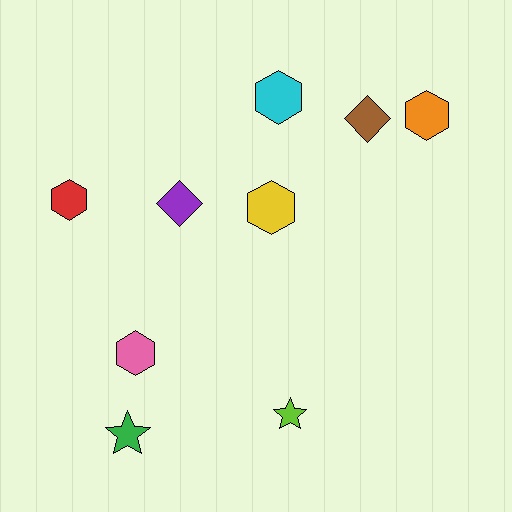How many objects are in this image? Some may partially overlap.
There are 9 objects.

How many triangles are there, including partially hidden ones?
There are no triangles.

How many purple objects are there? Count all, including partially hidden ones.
There is 1 purple object.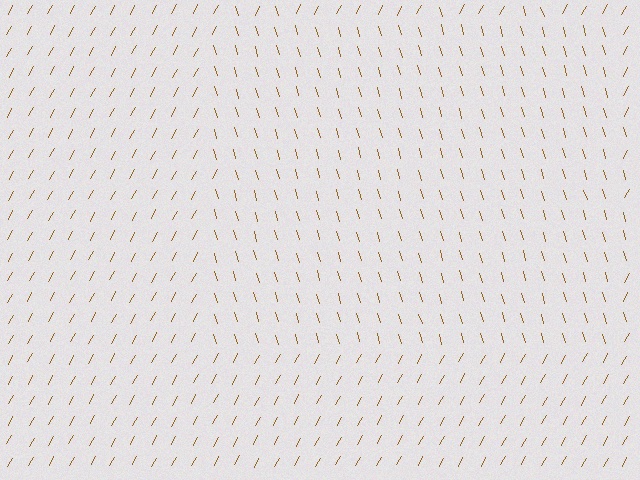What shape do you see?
I see a rectangle.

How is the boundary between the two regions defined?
The boundary is defined purely by a change in line orientation (approximately 45 degrees difference). All lines are the same color and thickness.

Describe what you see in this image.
The image is filled with small brown line segments. A rectangle region in the image has lines oriented differently from the surrounding lines, creating a visible texture boundary.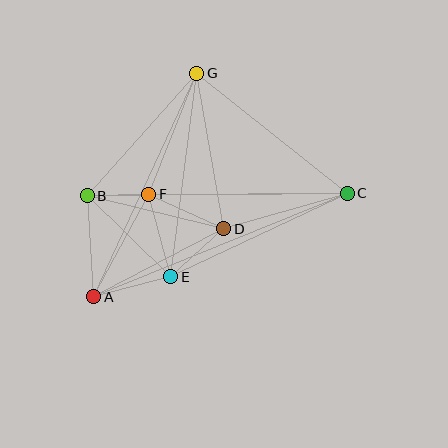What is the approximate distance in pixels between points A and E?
The distance between A and E is approximately 80 pixels.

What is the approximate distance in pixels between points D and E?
The distance between D and E is approximately 72 pixels.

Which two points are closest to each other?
Points B and F are closest to each other.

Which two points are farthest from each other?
Points A and C are farthest from each other.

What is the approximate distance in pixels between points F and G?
The distance between F and G is approximately 130 pixels.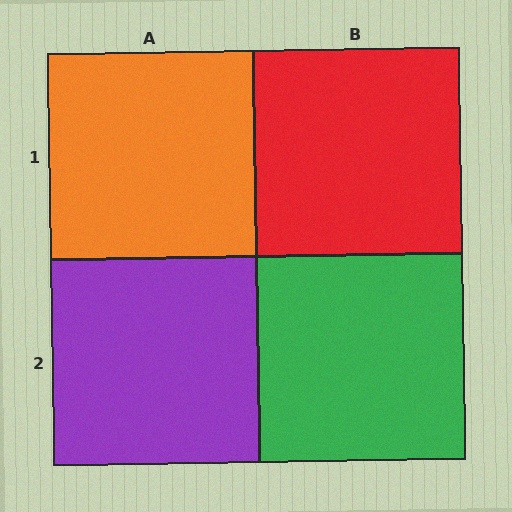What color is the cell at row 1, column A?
Orange.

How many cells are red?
1 cell is red.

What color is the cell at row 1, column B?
Red.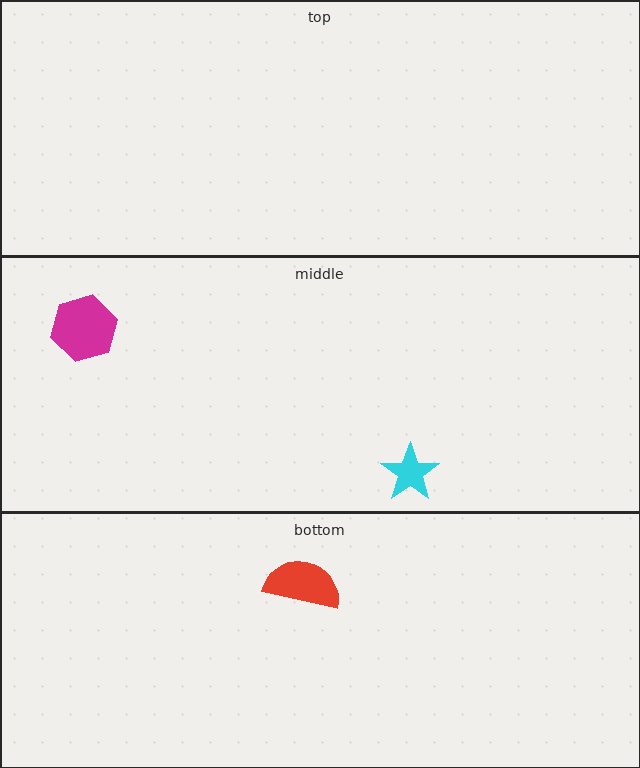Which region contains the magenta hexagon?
The middle region.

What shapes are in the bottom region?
The red semicircle.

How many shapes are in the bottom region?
1.